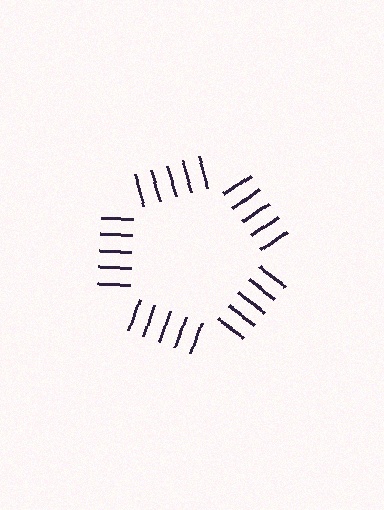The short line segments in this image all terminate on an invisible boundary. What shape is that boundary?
An illusory pentagon — the line segments terminate on its edges but no continuous stroke is drawn.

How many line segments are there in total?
25 — 5 along each of the 5 edges.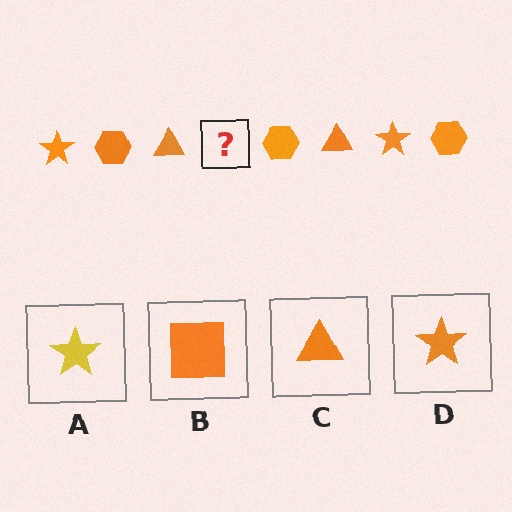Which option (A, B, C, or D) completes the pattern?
D.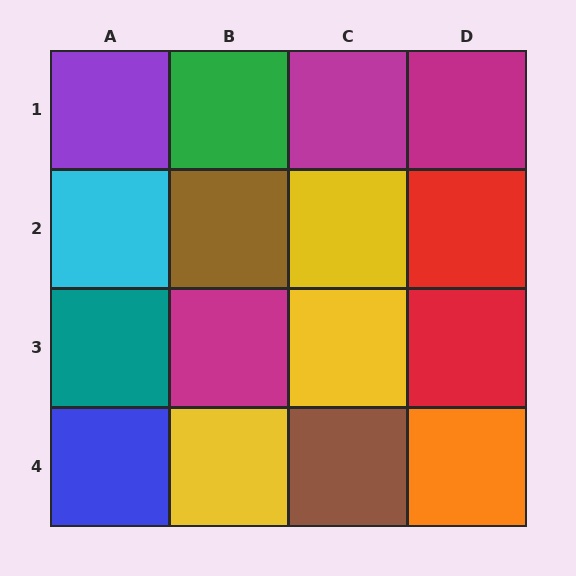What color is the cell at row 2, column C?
Yellow.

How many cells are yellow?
3 cells are yellow.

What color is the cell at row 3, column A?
Teal.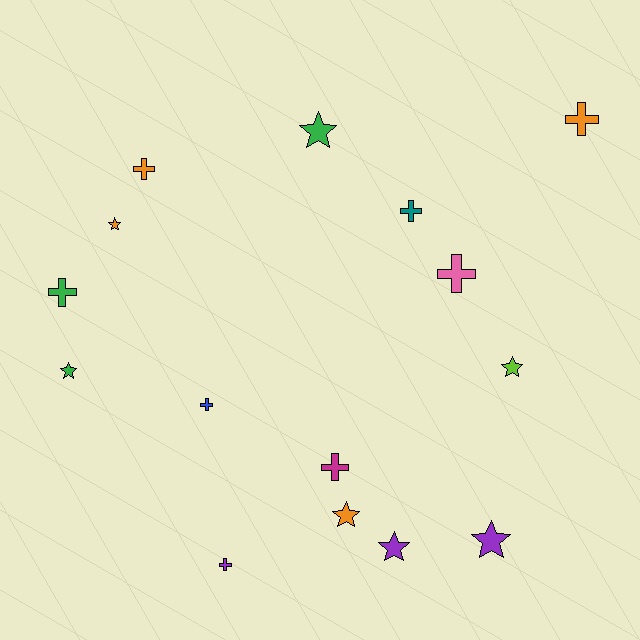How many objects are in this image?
There are 15 objects.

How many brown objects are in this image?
There are no brown objects.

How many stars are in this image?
There are 7 stars.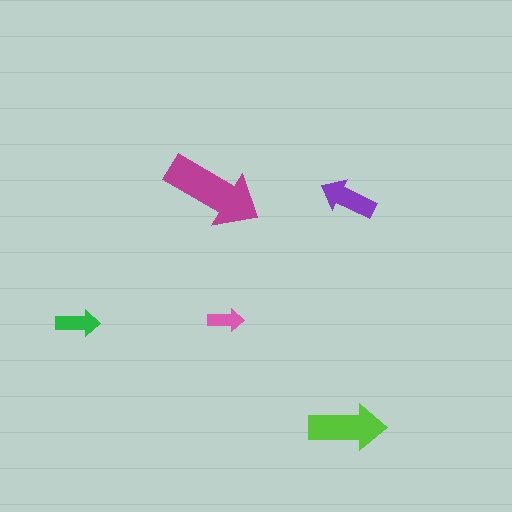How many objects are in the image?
There are 5 objects in the image.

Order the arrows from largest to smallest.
the magenta one, the lime one, the purple one, the green one, the pink one.